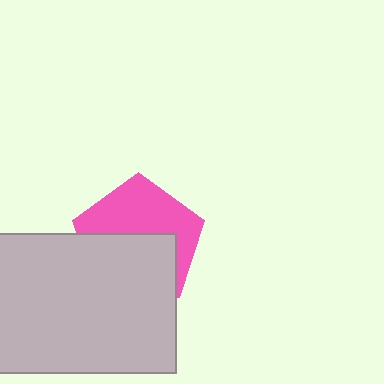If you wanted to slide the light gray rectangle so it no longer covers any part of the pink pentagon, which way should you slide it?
Slide it down — that is the most direct way to separate the two shapes.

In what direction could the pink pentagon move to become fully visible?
The pink pentagon could move up. That would shift it out from behind the light gray rectangle entirely.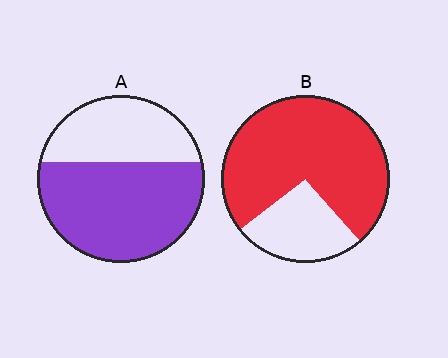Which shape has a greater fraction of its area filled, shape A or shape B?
Shape B.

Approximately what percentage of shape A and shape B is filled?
A is approximately 65% and B is approximately 75%.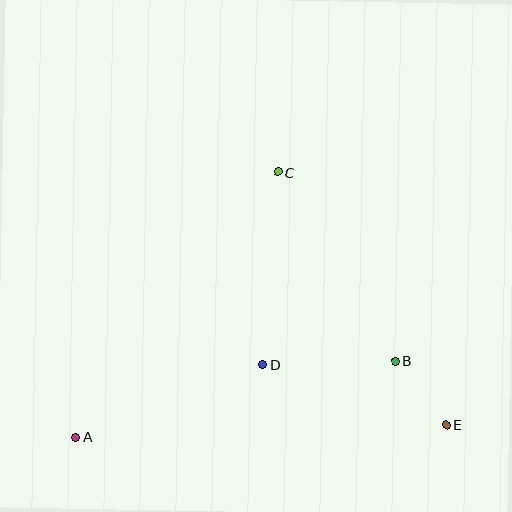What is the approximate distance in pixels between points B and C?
The distance between B and C is approximately 222 pixels.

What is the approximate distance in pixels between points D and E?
The distance between D and E is approximately 193 pixels.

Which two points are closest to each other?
Points B and E are closest to each other.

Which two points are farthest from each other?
Points A and E are farthest from each other.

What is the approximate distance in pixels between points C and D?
The distance between C and D is approximately 193 pixels.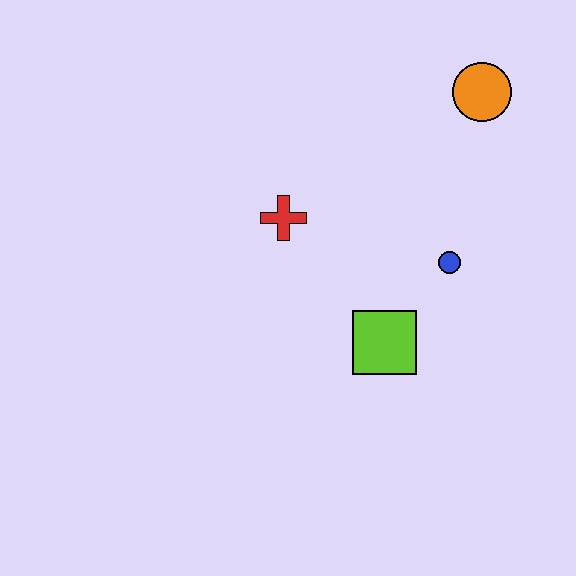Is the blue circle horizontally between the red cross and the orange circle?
Yes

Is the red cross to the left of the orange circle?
Yes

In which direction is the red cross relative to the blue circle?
The red cross is to the left of the blue circle.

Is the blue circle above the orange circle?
No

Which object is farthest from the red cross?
The orange circle is farthest from the red cross.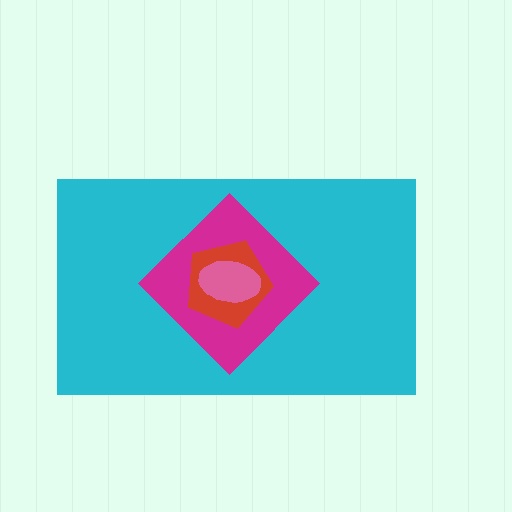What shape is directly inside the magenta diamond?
The red pentagon.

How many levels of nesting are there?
4.